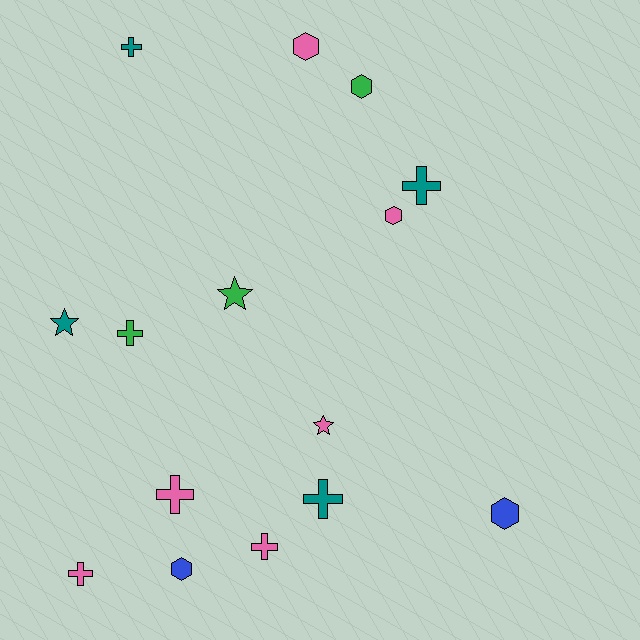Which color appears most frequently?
Pink, with 6 objects.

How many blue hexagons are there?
There are 2 blue hexagons.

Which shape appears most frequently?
Cross, with 7 objects.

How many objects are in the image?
There are 15 objects.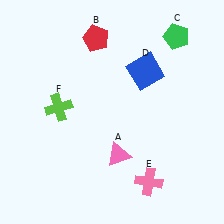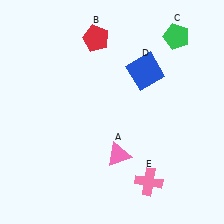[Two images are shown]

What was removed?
The lime cross (F) was removed in Image 2.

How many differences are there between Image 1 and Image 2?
There is 1 difference between the two images.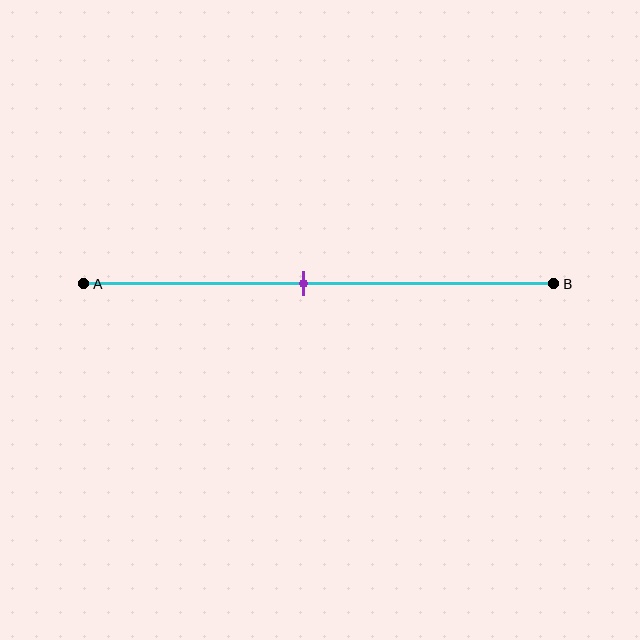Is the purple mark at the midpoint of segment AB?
No, the mark is at about 45% from A, not at the 50% midpoint.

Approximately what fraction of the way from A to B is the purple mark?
The purple mark is approximately 45% of the way from A to B.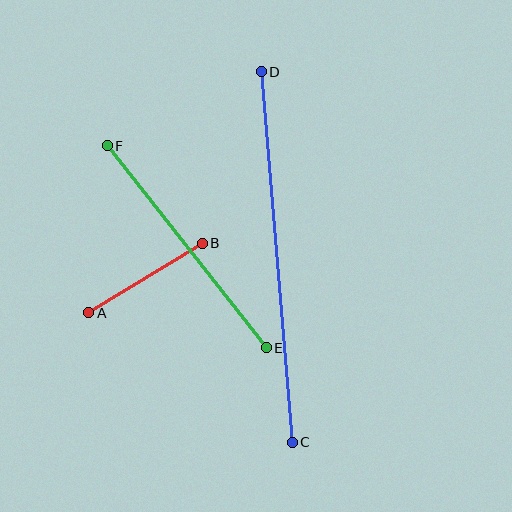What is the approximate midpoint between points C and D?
The midpoint is at approximately (277, 257) pixels.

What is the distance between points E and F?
The distance is approximately 257 pixels.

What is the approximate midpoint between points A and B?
The midpoint is at approximately (146, 278) pixels.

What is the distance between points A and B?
The distance is approximately 133 pixels.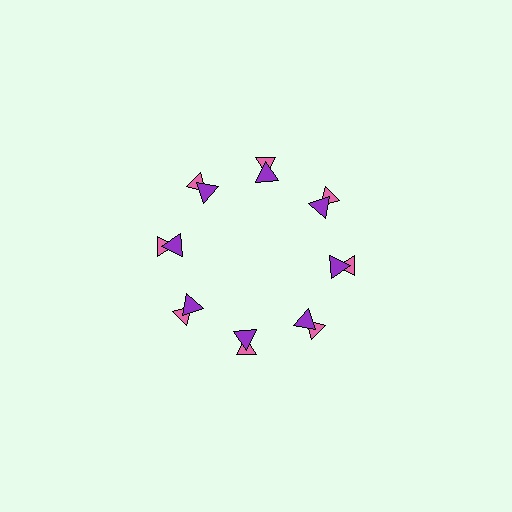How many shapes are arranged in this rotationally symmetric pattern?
There are 16 shapes, arranged in 8 groups of 2.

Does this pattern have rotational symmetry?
Yes, this pattern has 8-fold rotational symmetry. It looks the same after rotating 45 degrees around the center.